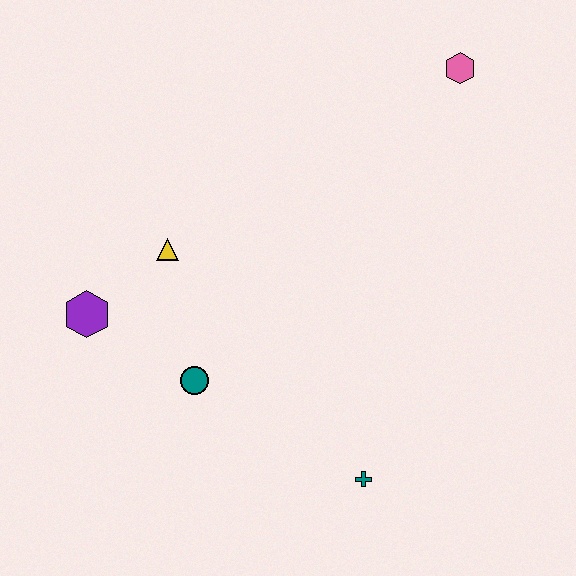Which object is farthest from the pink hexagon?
The purple hexagon is farthest from the pink hexagon.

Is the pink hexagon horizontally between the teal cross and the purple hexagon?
No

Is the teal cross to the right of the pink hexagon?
No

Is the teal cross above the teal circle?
No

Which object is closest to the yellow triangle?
The purple hexagon is closest to the yellow triangle.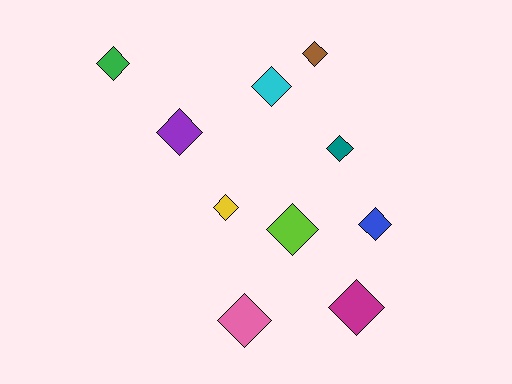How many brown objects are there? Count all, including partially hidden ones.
There is 1 brown object.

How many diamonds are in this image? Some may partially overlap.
There are 10 diamonds.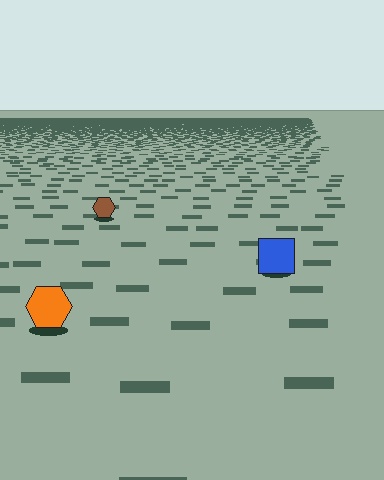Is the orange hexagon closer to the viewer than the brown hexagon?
Yes. The orange hexagon is closer — you can tell from the texture gradient: the ground texture is coarser near it.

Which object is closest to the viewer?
The orange hexagon is closest. The texture marks near it are larger and more spread out.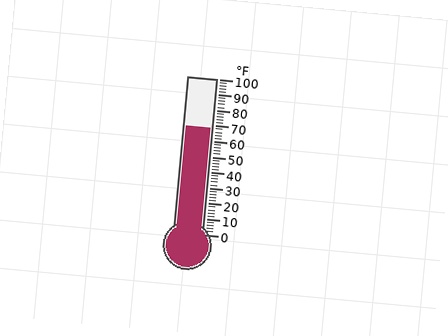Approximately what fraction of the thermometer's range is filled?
The thermometer is filled to approximately 70% of its range.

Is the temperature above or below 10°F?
The temperature is above 10°F.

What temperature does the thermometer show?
The thermometer shows approximately 68°F.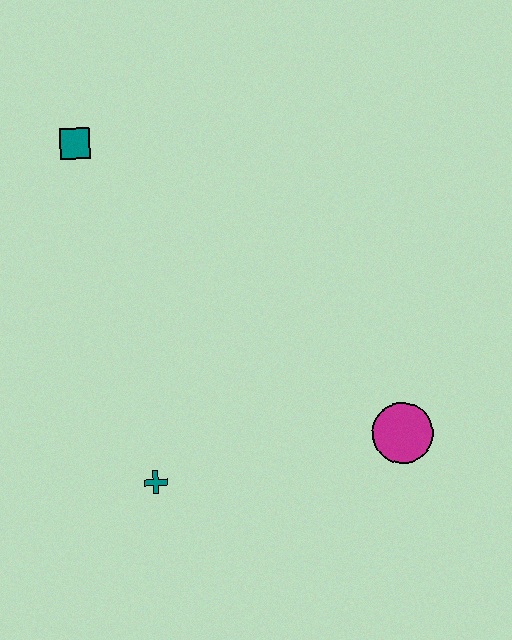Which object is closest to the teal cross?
The magenta circle is closest to the teal cross.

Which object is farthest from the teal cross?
The teal square is farthest from the teal cross.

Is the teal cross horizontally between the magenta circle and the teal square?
Yes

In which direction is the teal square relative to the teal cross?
The teal square is above the teal cross.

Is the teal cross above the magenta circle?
No